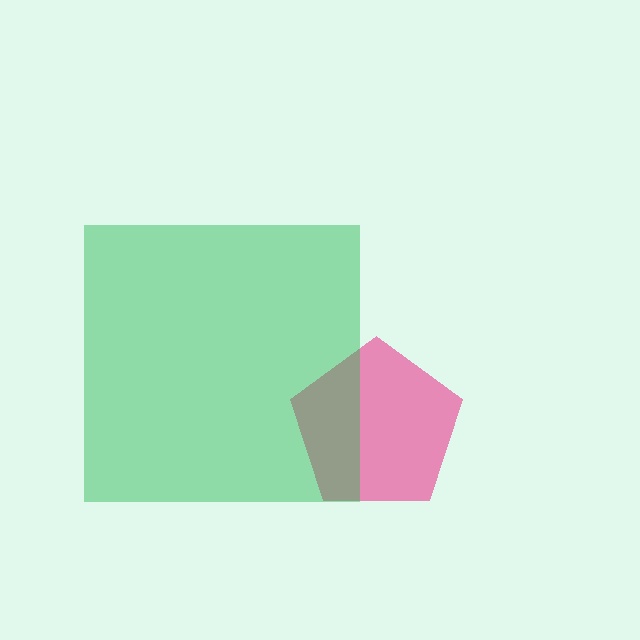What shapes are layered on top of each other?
The layered shapes are: a pink pentagon, a green square.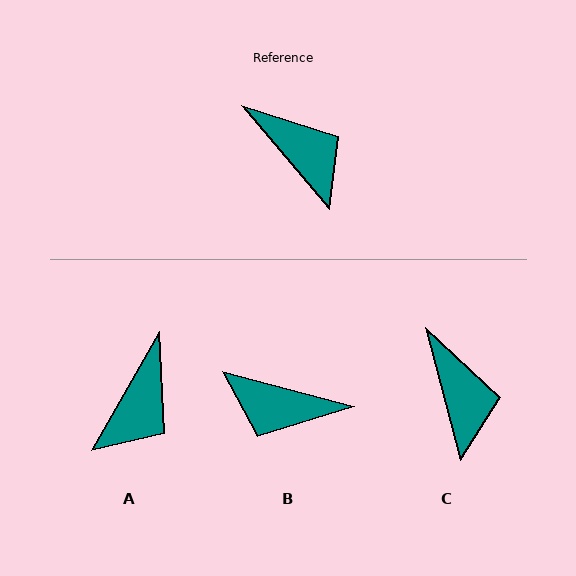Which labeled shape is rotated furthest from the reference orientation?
B, about 145 degrees away.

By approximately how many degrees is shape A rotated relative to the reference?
Approximately 70 degrees clockwise.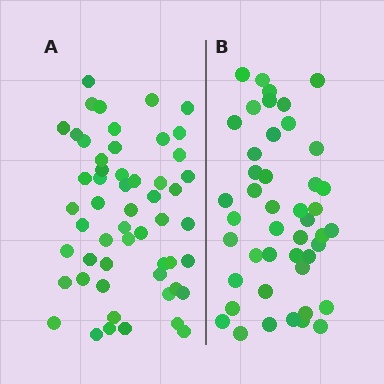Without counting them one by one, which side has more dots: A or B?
Region A (the left region) has more dots.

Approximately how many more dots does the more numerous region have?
Region A has roughly 8 or so more dots than region B.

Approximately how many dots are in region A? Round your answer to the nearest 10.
About 50 dots. (The exact count is 54, which rounds to 50.)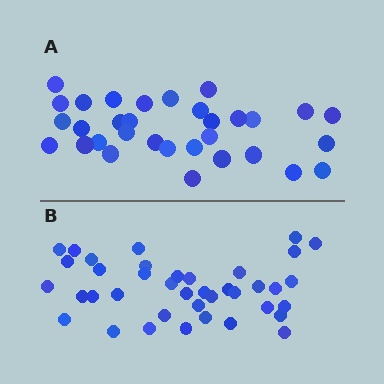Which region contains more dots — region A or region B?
Region B (the bottom region) has more dots.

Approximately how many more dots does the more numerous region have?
Region B has roughly 8 or so more dots than region A.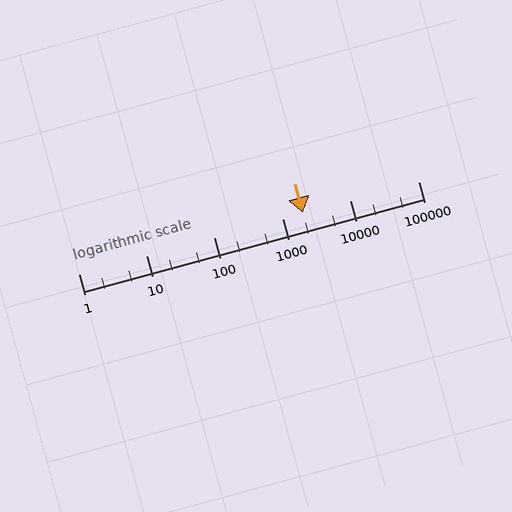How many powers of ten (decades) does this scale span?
The scale spans 5 decades, from 1 to 100000.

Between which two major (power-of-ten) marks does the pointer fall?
The pointer is between 1000 and 10000.